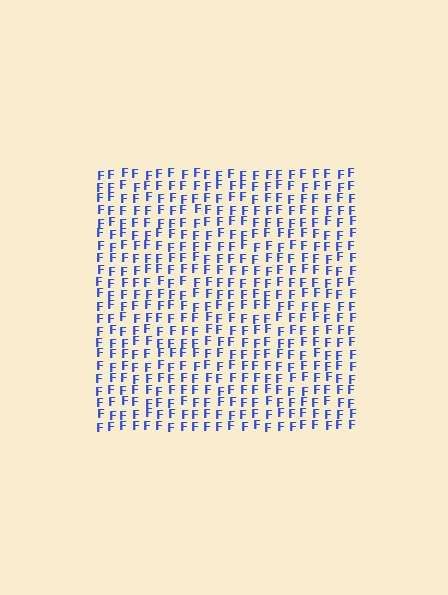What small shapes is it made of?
It is made of small letter F's.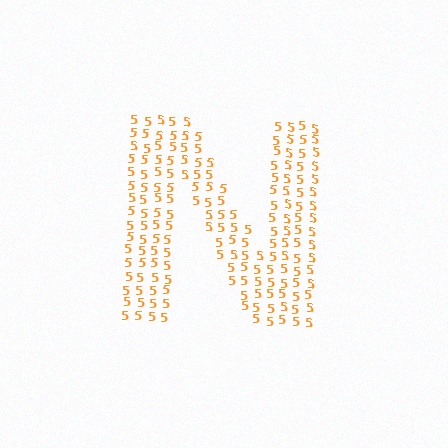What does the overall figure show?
The overall figure shows the letter N.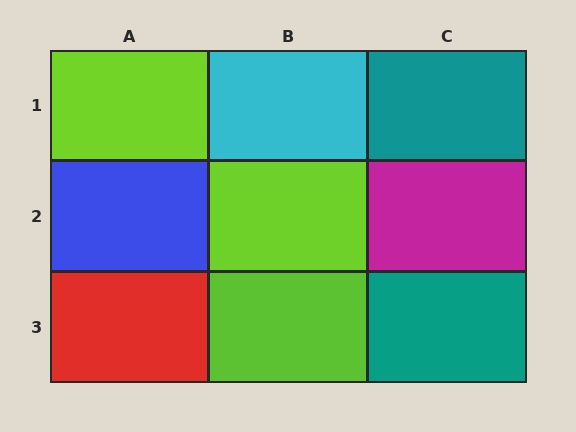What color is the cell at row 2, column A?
Blue.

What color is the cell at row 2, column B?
Lime.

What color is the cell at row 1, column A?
Lime.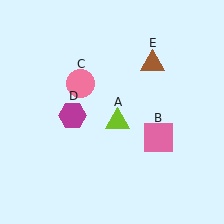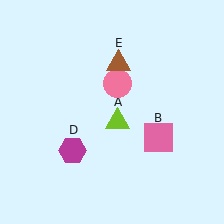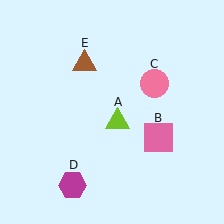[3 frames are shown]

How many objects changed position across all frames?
3 objects changed position: pink circle (object C), magenta hexagon (object D), brown triangle (object E).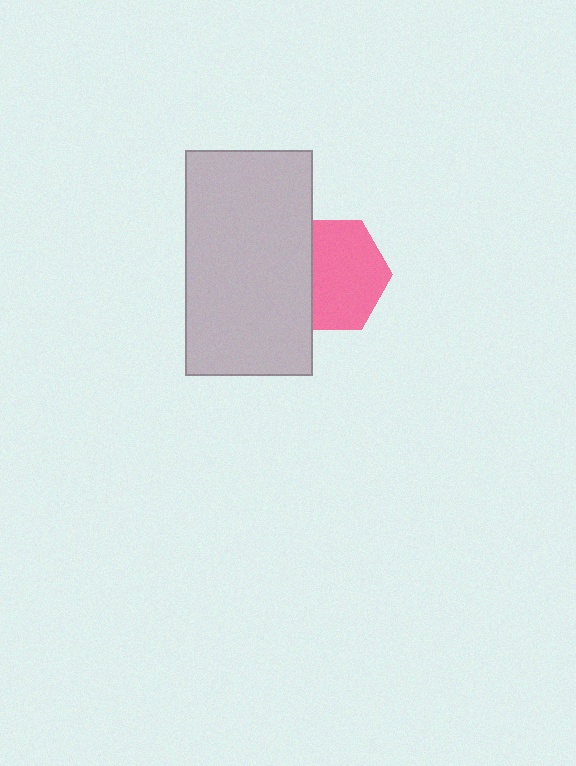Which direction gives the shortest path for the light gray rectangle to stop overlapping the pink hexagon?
Moving left gives the shortest separation.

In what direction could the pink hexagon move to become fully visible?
The pink hexagon could move right. That would shift it out from behind the light gray rectangle entirely.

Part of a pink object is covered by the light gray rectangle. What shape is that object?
It is a hexagon.